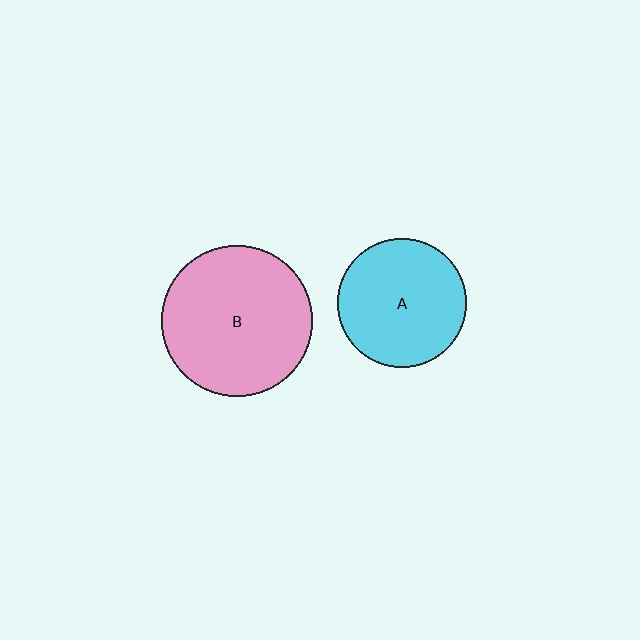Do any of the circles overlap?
No, none of the circles overlap.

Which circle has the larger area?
Circle B (pink).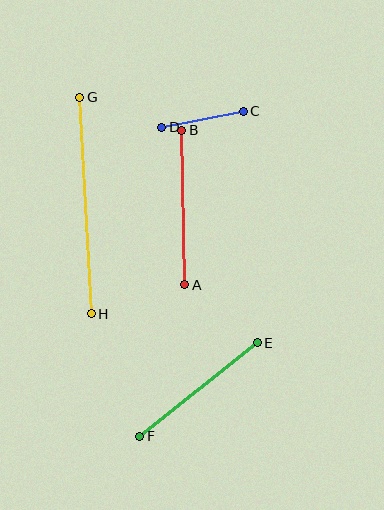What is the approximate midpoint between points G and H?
The midpoint is at approximately (86, 206) pixels.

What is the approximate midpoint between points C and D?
The midpoint is at approximately (202, 119) pixels.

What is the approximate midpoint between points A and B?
The midpoint is at approximately (183, 207) pixels.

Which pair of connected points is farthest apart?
Points G and H are farthest apart.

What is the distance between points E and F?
The distance is approximately 150 pixels.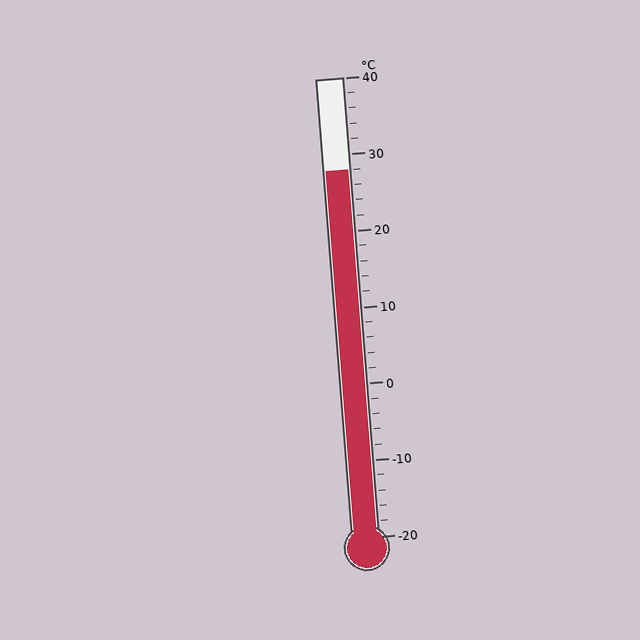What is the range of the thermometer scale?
The thermometer scale ranges from -20°C to 40°C.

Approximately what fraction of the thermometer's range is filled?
The thermometer is filled to approximately 80% of its range.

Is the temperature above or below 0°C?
The temperature is above 0°C.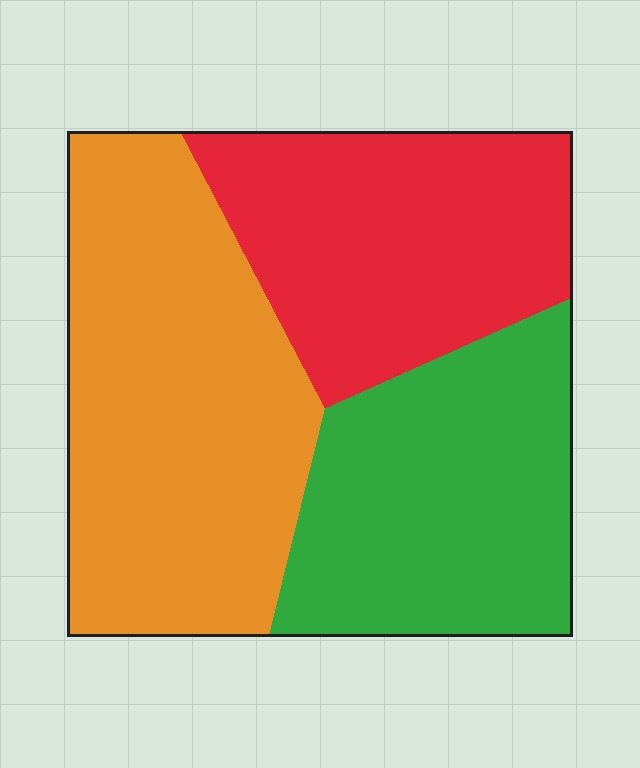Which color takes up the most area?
Orange, at roughly 40%.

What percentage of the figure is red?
Red covers roughly 30% of the figure.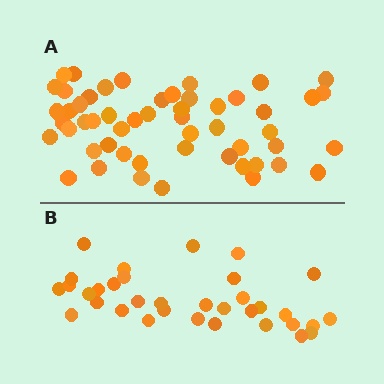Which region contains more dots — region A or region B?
Region A (the top region) has more dots.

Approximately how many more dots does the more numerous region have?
Region A has approximately 20 more dots than region B.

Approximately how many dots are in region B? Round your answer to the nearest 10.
About 30 dots. (The exact count is 34, which rounds to 30.)